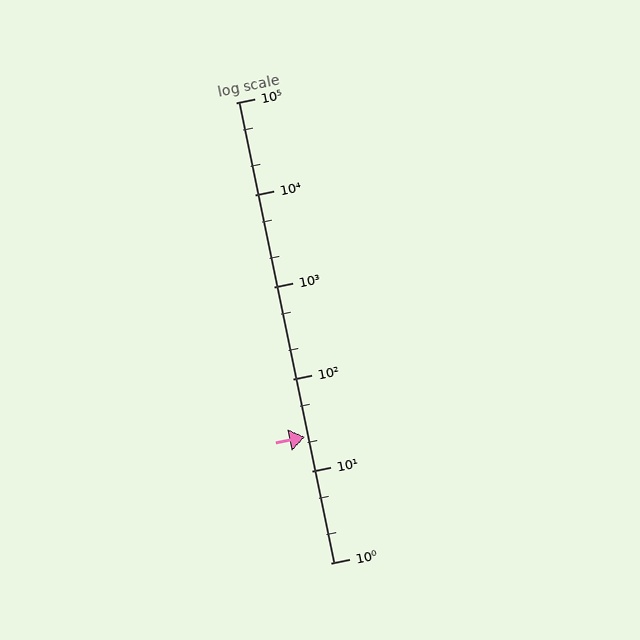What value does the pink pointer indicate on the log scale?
The pointer indicates approximately 23.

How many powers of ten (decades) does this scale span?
The scale spans 5 decades, from 1 to 100000.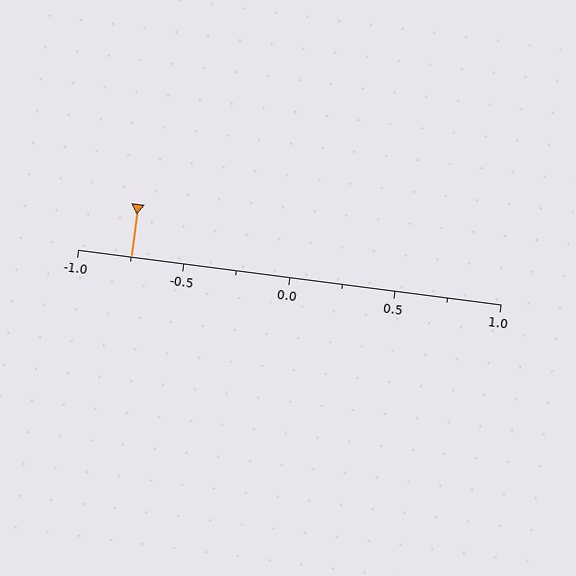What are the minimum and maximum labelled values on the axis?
The axis runs from -1.0 to 1.0.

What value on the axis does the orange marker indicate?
The marker indicates approximately -0.75.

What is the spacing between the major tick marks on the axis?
The major ticks are spaced 0.5 apart.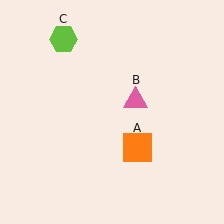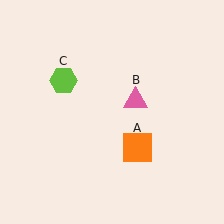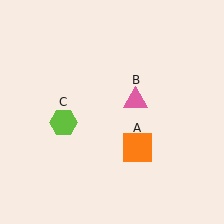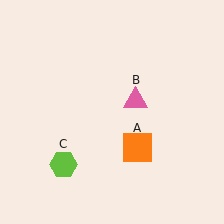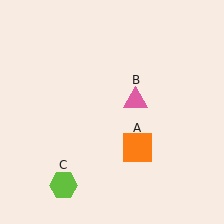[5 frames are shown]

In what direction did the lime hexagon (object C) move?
The lime hexagon (object C) moved down.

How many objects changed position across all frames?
1 object changed position: lime hexagon (object C).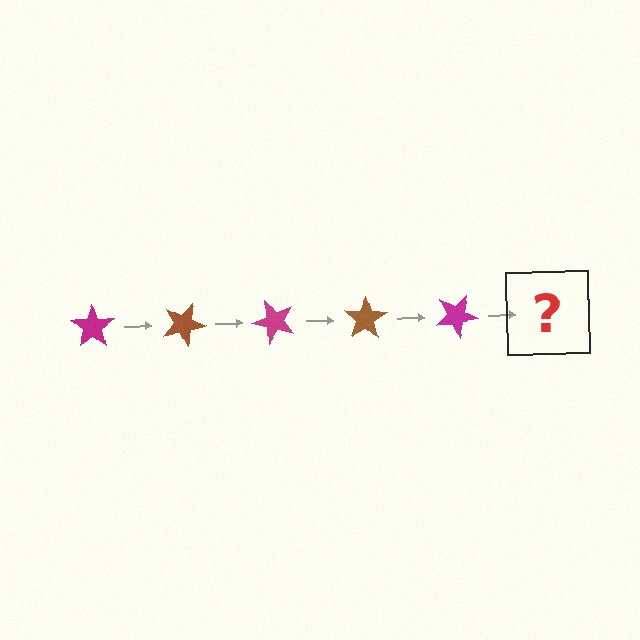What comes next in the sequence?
The next element should be a brown star, rotated 125 degrees from the start.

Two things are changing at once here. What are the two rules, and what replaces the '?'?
The two rules are that it rotates 25 degrees each step and the color cycles through magenta and brown. The '?' should be a brown star, rotated 125 degrees from the start.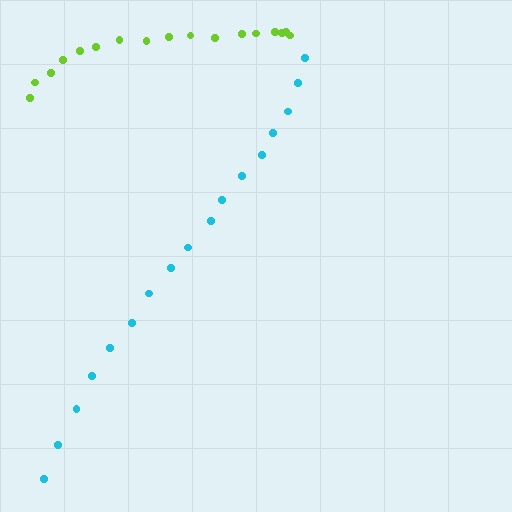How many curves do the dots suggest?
There are 2 distinct paths.